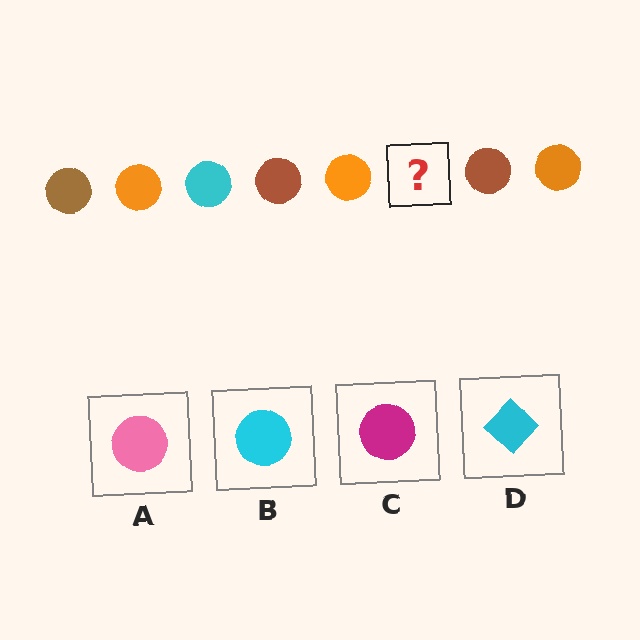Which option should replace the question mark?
Option B.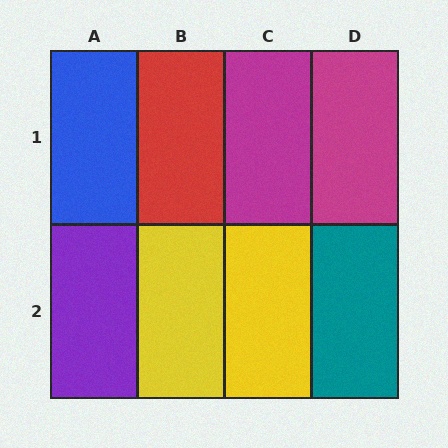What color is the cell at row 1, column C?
Magenta.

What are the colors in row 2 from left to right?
Purple, yellow, yellow, teal.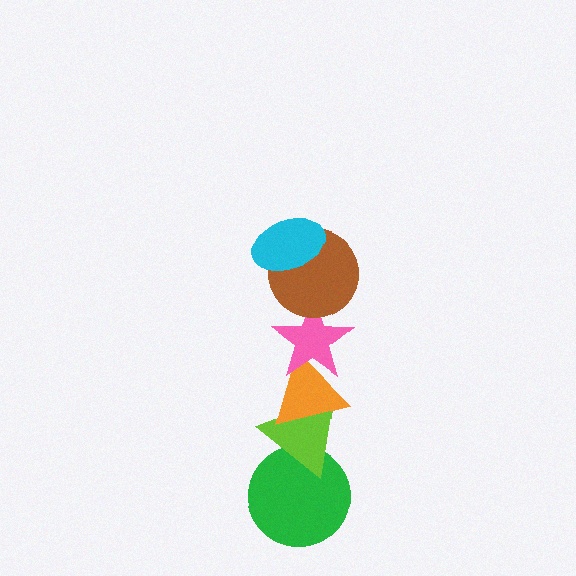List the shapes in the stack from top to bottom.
From top to bottom: the cyan ellipse, the brown circle, the pink star, the orange triangle, the lime triangle, the green circle.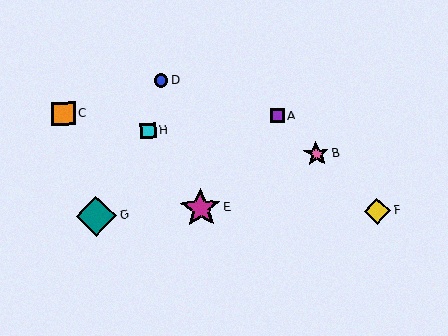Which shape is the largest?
The magenta star (labeled E) is the largest.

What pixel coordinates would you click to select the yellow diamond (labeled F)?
Click at (377, 211) to select the yellow diamond F.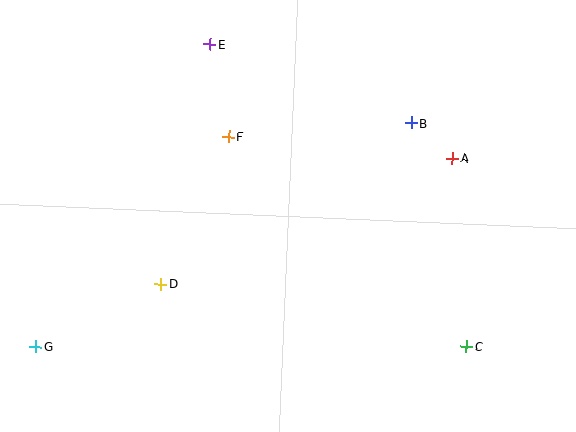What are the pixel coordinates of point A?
Point A is at (453, 158).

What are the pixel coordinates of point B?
Point B is at (411, 123).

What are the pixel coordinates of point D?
Point D is at (161, 284).